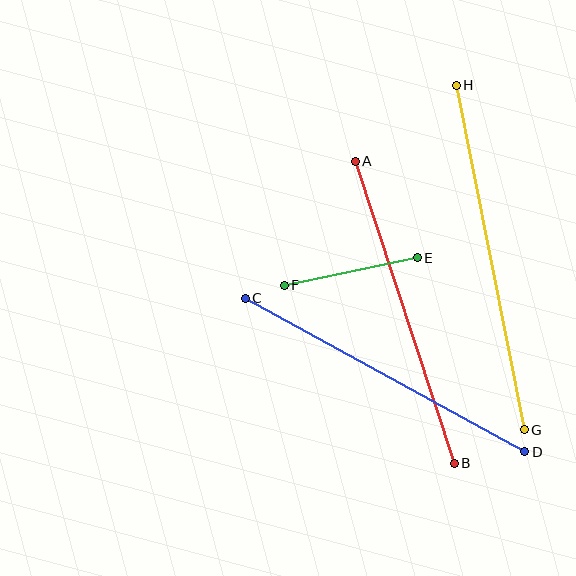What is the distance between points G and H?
The distance is approximately 352 pixels.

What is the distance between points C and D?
The distance is approximately 319 pixels.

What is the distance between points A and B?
The distance is approximately 318 pixels.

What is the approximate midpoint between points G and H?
The midpoint is at approximately (490, 257) pixels.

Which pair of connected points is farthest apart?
Points G and H are farthest apart.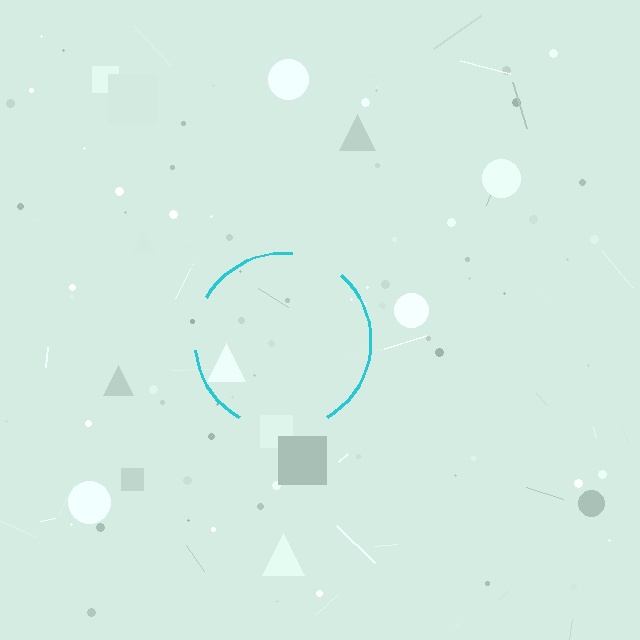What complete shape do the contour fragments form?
The contour fragments form a circle.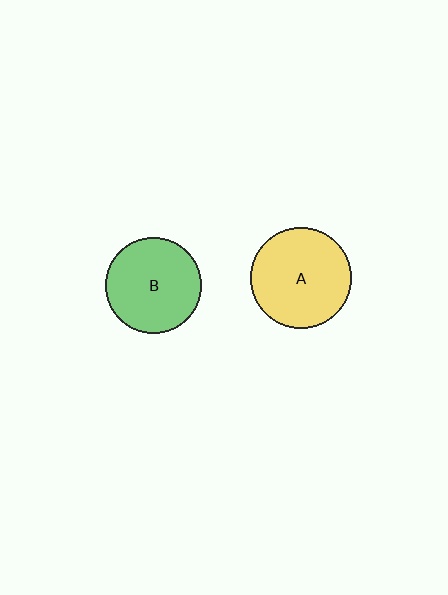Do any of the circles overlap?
No, none of the circles overlap.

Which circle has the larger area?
Circle A (yellow).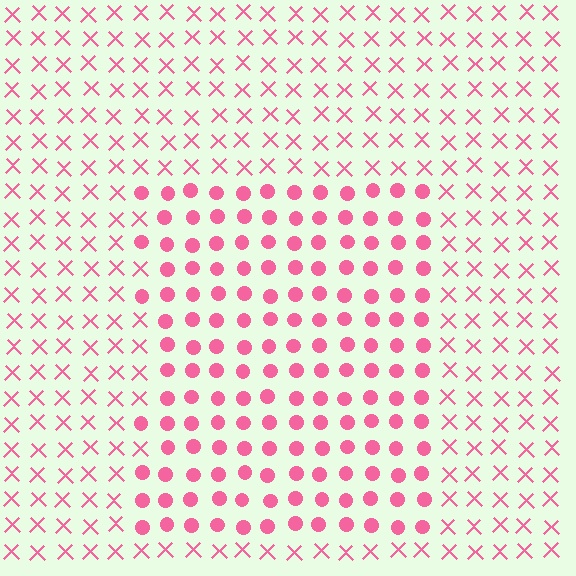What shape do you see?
I see a rectangle.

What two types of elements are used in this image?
The image uses circles inside the rectangle region and X marks outside it.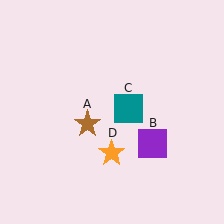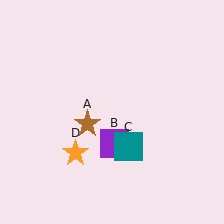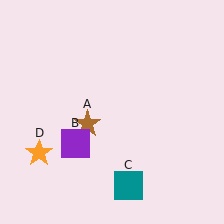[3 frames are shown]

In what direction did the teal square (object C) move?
The teal square (object C) moved down.